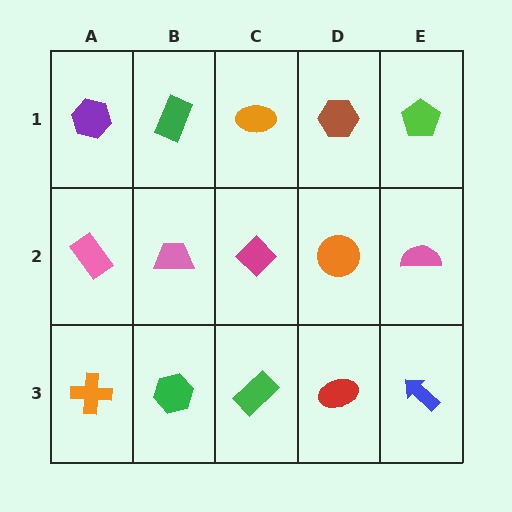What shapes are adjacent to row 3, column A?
A pink rectangle (row 2, column A), a green hexagon (row 3, column B).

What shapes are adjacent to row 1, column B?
A pink trapezoid (row 2, column B), a purple hexagon (row 1, column A), an orange ellipse (row 1, column C).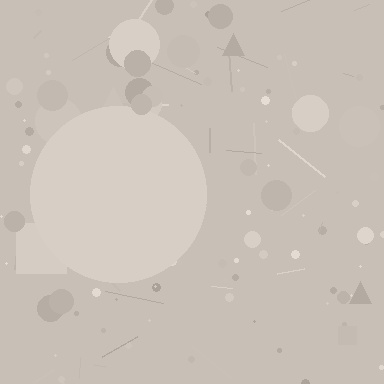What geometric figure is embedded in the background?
A circle is embedded in the background.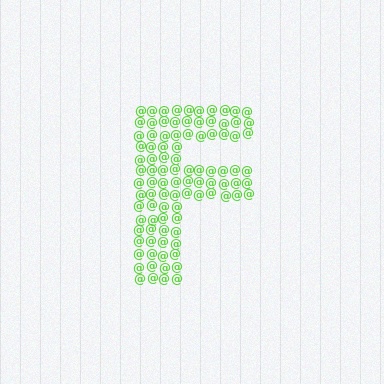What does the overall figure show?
The overall figure shows the letter F.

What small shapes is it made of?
It is made of small at signs.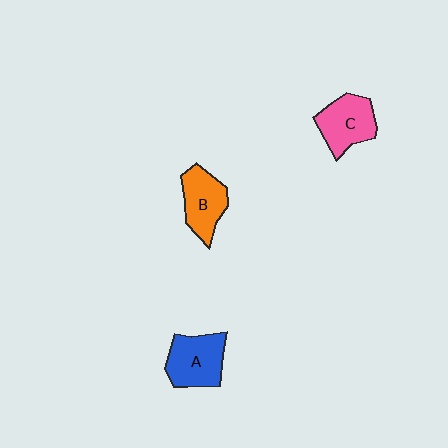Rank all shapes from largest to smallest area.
From largest to smallest: A (blue), C (pink), B (orange).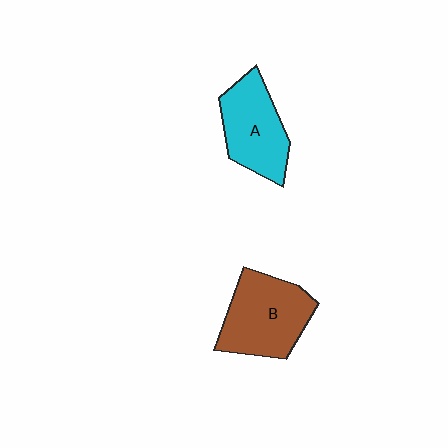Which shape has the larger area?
Shape B (brown).